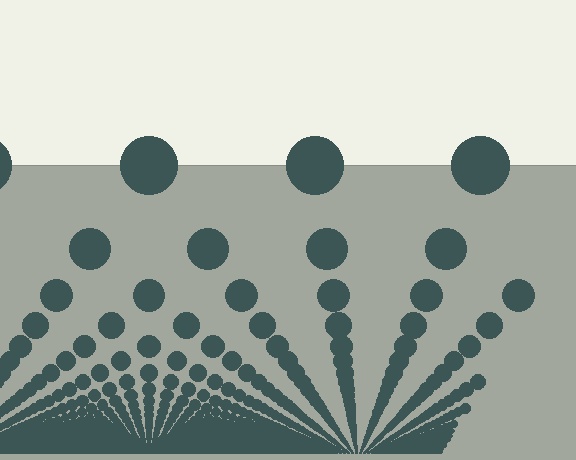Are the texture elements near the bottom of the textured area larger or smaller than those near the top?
Smaller. The gradient is inverted — elements near the bottom are smaller and denser.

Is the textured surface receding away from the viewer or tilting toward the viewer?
The surface appears to tilt toward the viewer. Texture elements get larger and sparser toward the top.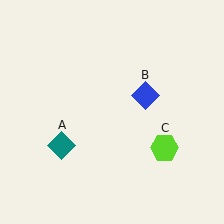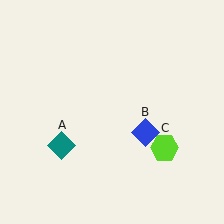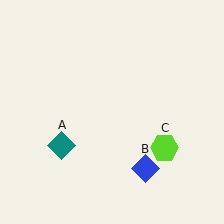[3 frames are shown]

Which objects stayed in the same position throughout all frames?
Teal diamond (object A) and lime hexagon (object C) remained stationary.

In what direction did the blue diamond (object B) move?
The blue diamond (object B) moved down.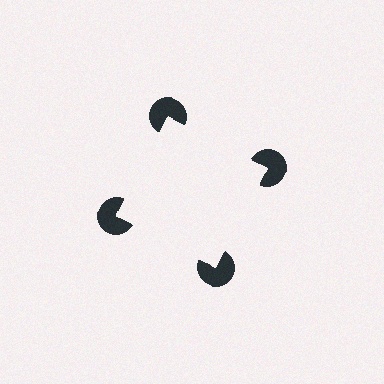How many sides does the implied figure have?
4 sides.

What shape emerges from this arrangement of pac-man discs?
An illusory square — its edges are inferred from the aligned wedge cuts in the pac-man discs, not physically drawn.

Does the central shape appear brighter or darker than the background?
It typically appears slightly brighter than the background, even though no actual brightness change is drawn.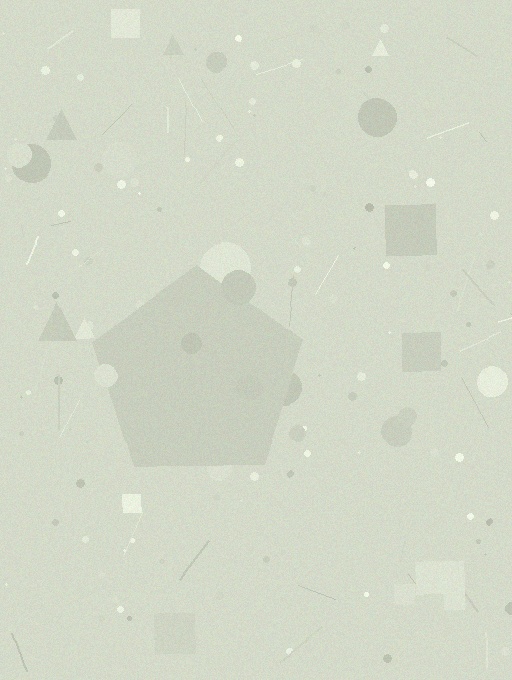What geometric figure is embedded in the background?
A pentagon is embedded in the background.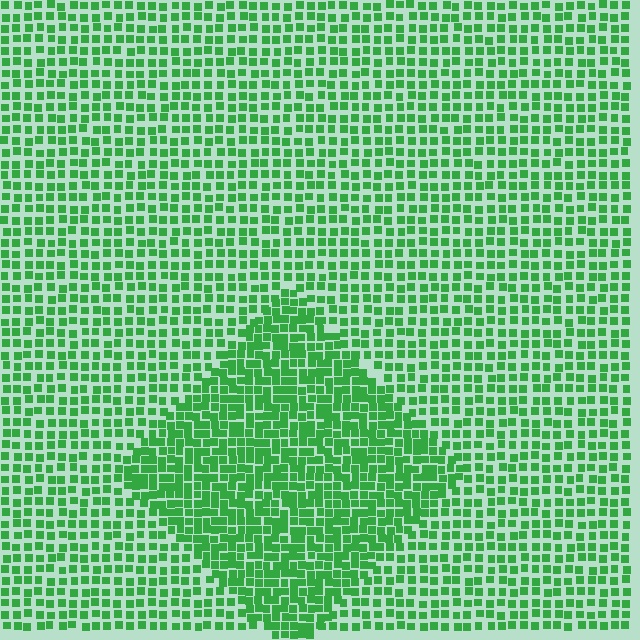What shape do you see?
I see a diamond.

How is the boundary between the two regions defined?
The boundary is defined by a change in element density (approximately 1.7x ratio). All elements are the same color, size, and shape.